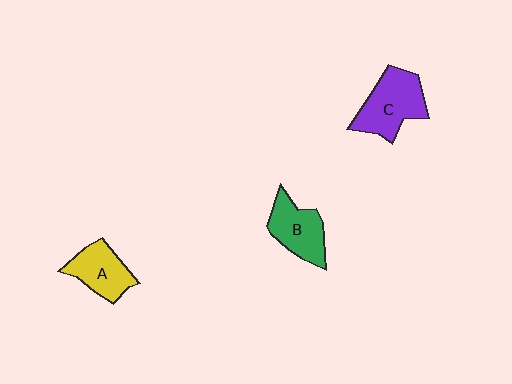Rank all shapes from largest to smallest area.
From largest to smallest: C (purple), B (green), A (yellow).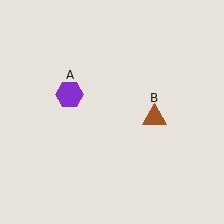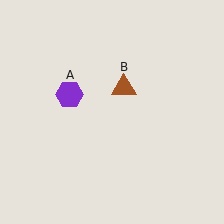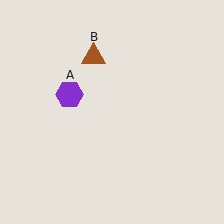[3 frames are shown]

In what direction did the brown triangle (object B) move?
The brown triangle (object B) moved up and to the left.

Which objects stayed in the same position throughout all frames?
Purple hexagon (object A) remained stationary.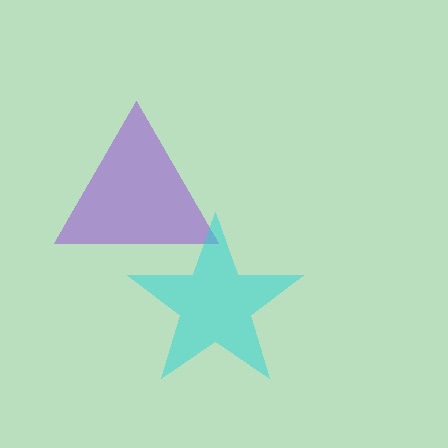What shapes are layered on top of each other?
The layered shapes are: a purple triangle, a cyan star.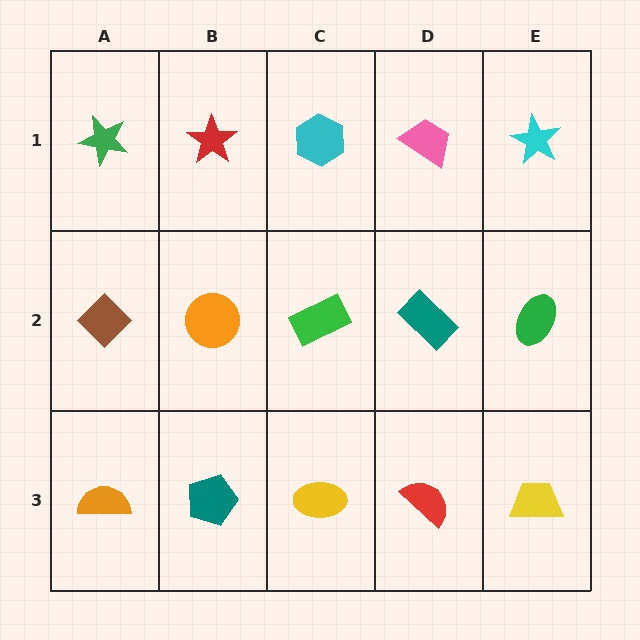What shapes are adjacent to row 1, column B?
An orange circle (row 2, column B), a green star (row 1, column A), a cyan hexagon (row 1, column C).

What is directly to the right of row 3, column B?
A yellow ellipse.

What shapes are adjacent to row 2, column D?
A pink trapezoid (row 1, column D), a red semicircle (row 3, column D), a green rectangle (row 2, column C), a green ellipse (row 2, column E).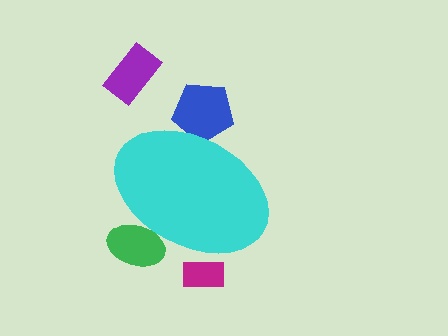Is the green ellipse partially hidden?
Yes, the green ellipse is partially hidden behind the cyan ellipse.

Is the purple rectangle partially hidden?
No, the purple rectangle is fully visible.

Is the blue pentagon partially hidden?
Yes, the blue pentagon is partially hidden behind the cyan ellipse.